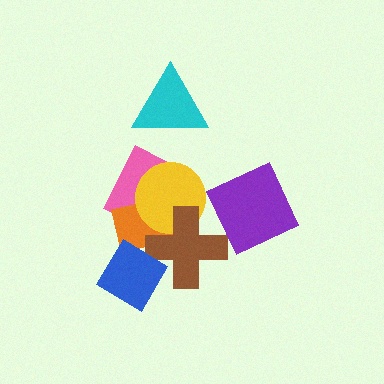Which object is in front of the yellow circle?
The brown cross is in front of the yellow circle.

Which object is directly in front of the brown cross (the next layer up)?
The blue diamond is directly in front of the brown cross.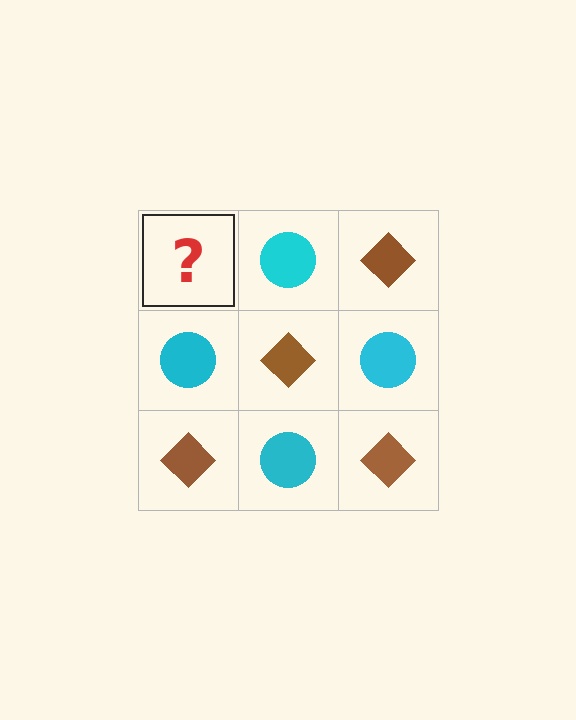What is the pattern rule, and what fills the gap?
The rule is that it alternates brown diamond and cyan circle in a checkerboard pattern. The gap should be filled with a brown diamond.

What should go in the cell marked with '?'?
The missing cell should contain a brown diamond.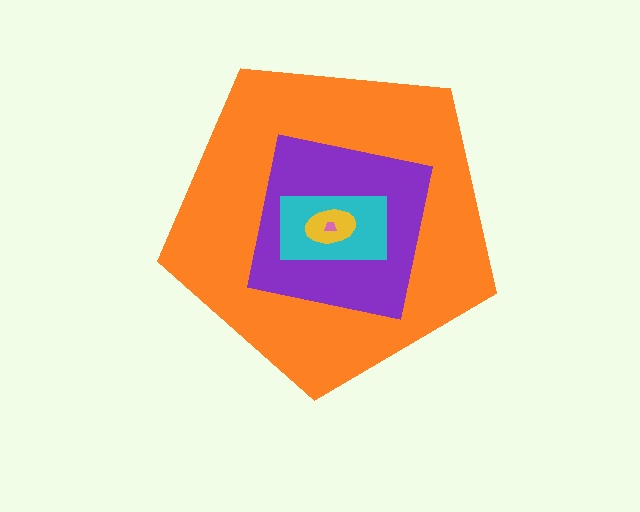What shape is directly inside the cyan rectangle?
The yellow ellipse.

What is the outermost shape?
The orange pentagon.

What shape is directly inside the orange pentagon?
The purple square.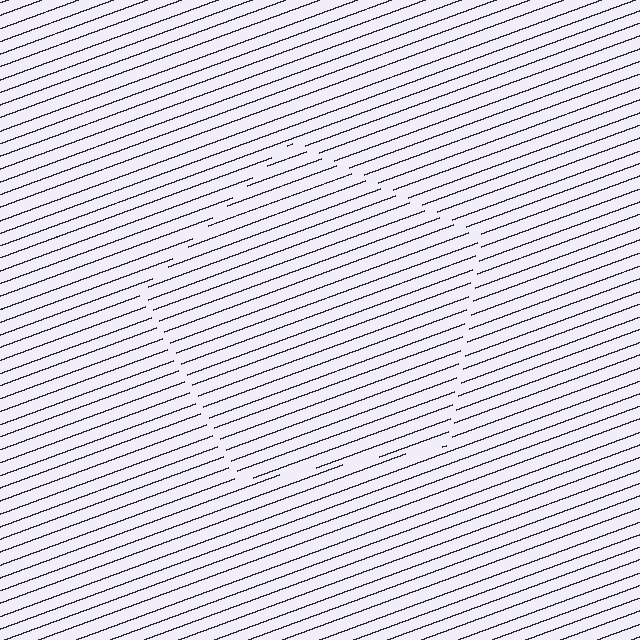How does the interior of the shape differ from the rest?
The interior of the shape contains the same grating, shifted by half a period — the contour is defined by the phase discontinuity where line-ends from the inner and outer gratings abut.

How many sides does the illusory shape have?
5 sides — the line-ends trace a pentagon.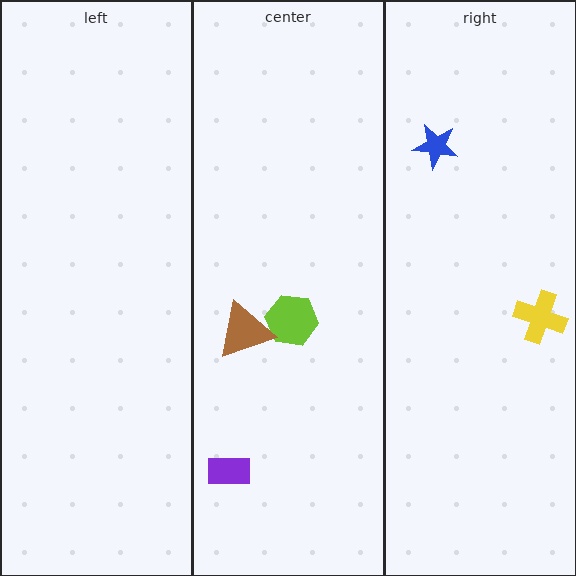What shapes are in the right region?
The blue star, the yellow cross.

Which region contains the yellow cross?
The right region.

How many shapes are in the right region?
2.